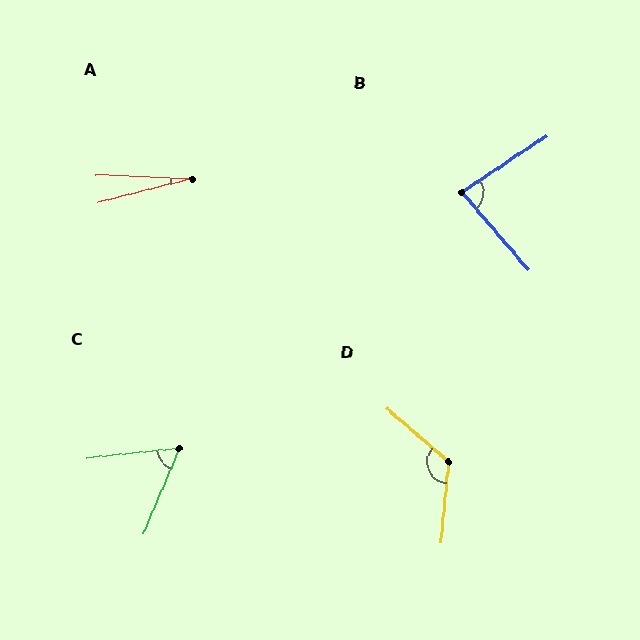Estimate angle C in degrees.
Approximately 61 degrees.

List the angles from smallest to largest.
A (16°), C (61°), B (83°), D (126°).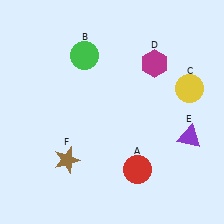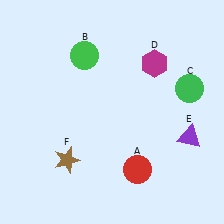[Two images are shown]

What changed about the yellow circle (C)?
In Image 1, C is yellow. In Image 2, it changed to green.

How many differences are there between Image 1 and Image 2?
There is 1 difference between the two images.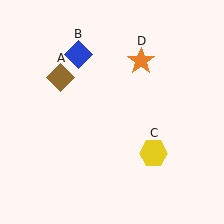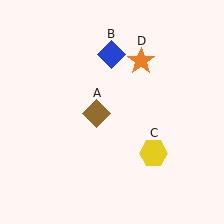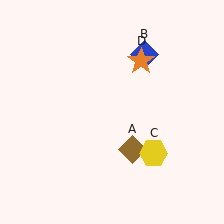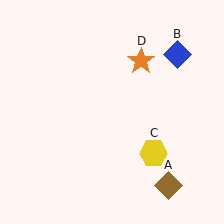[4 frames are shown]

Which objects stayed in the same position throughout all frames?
Yellow hexagon (object C) and orange star (object D) remained stationary.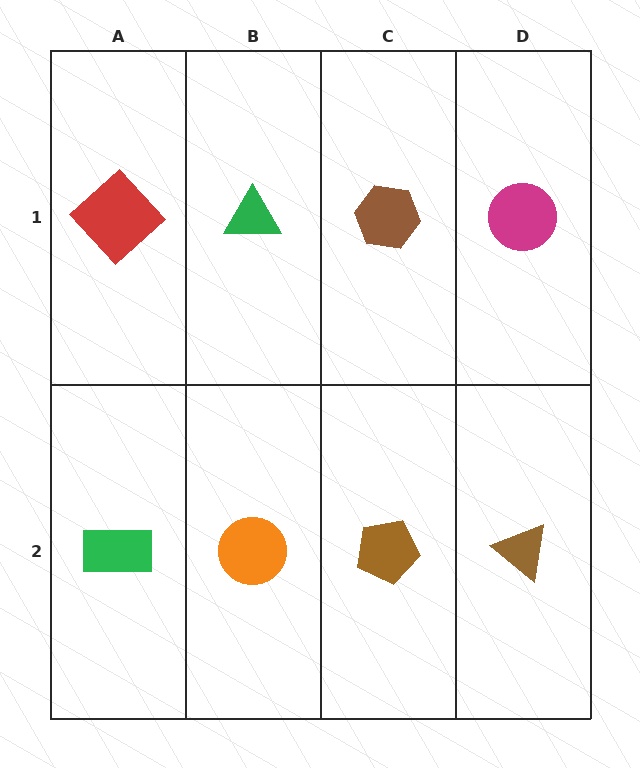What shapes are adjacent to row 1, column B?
An orange circle (row 2, column B), a red diamond (row 1, column A), a brown hexagon (row 1, column C).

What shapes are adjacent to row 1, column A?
A green rectangle (row 2, column A), a green triangle (row 1, column B).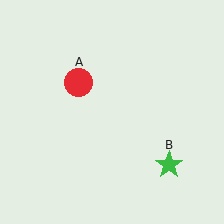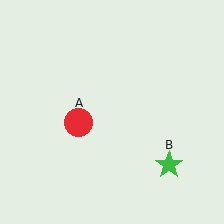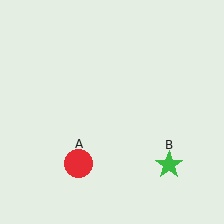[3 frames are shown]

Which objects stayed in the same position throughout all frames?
Green star (object B) remained stationary.